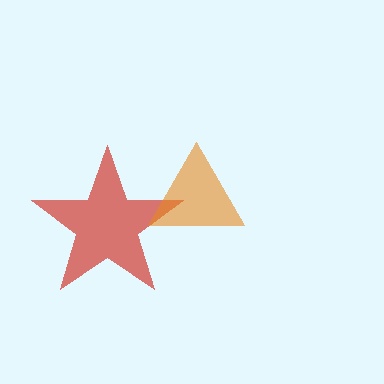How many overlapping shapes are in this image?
There are 2 overlapping shapes in the image.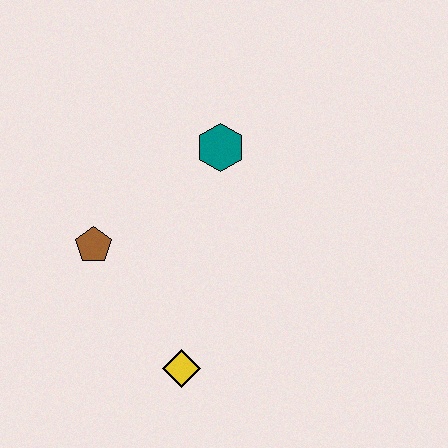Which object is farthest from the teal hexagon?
The yellow diamond is farthest from the teal hexagon.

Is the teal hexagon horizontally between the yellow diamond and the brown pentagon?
No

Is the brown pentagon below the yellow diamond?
No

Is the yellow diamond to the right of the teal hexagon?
No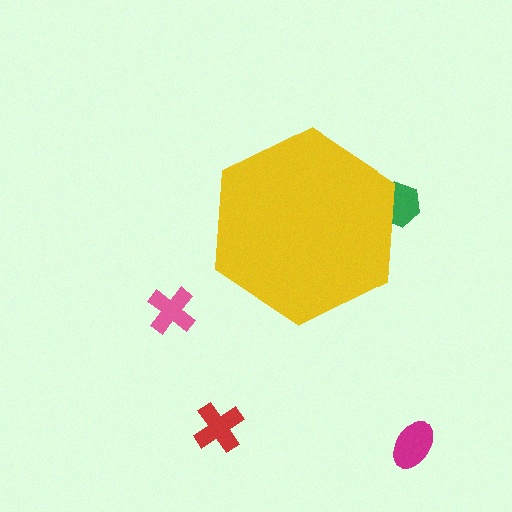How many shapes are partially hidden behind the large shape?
1 shape is partially hidden.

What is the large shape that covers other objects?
A yellow hexagon.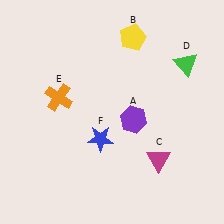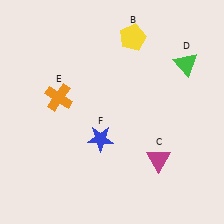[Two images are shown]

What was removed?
The purple hexagon (A) was removed in Image 2.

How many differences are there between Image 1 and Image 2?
There is 1 difference between the two images.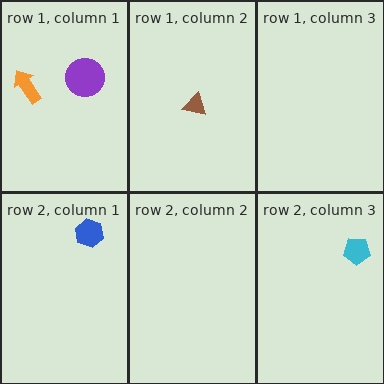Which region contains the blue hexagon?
The row 2, column 1 region.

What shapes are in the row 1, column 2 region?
The brown triangle.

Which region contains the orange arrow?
The row 1, column 1 region.